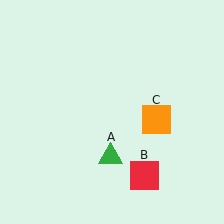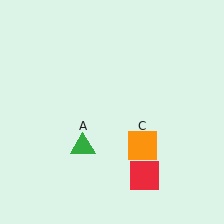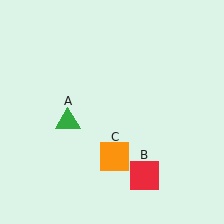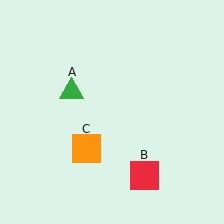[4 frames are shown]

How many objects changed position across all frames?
2 objects changed position: green triangle (object A), orange square (object C).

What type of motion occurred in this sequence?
The green triangle (object A), orange square (object C) rotated clockwise around the center of the scene.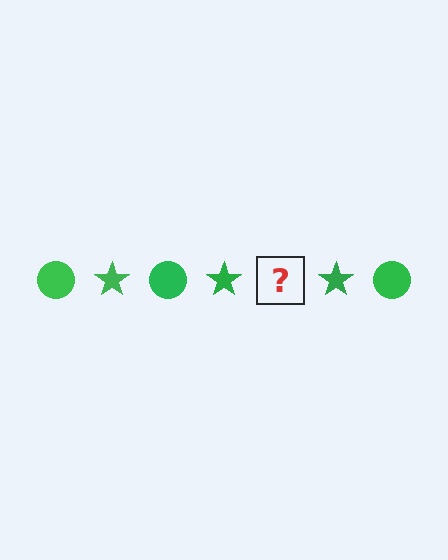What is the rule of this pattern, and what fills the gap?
The rule is that the pattern cycles through circle, star shapes in green. The gap should be filled with a green circle.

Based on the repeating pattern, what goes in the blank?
The blank should be a green circle.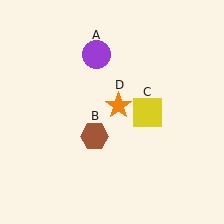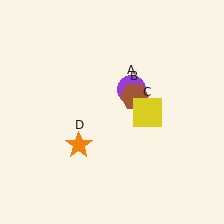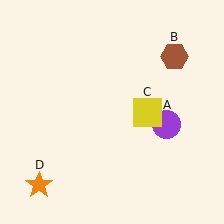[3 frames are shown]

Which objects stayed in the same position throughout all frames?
Yellow square (object C) remained stationary.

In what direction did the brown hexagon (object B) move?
The brown hexagon (object B) moved up and to the right.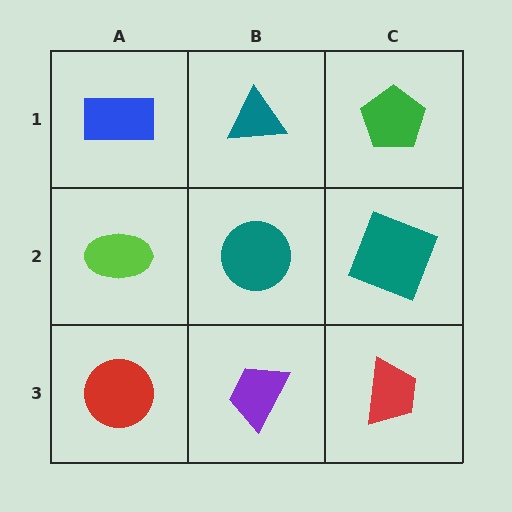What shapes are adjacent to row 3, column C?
A teal square (row 2, column C), a purple trapezoid (row 3, column B).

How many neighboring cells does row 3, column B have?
3.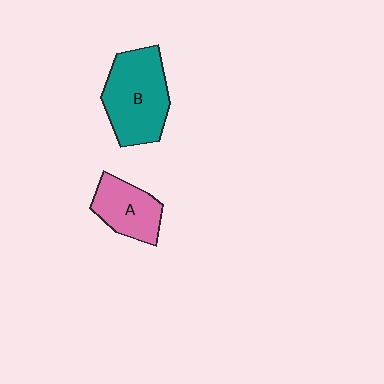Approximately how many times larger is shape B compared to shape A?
Approximately 1.6 times.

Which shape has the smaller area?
Shape A (pink).